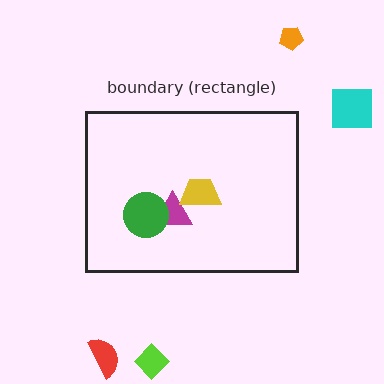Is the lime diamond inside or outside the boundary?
Outside.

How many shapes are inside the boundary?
3 inside, 4 outside.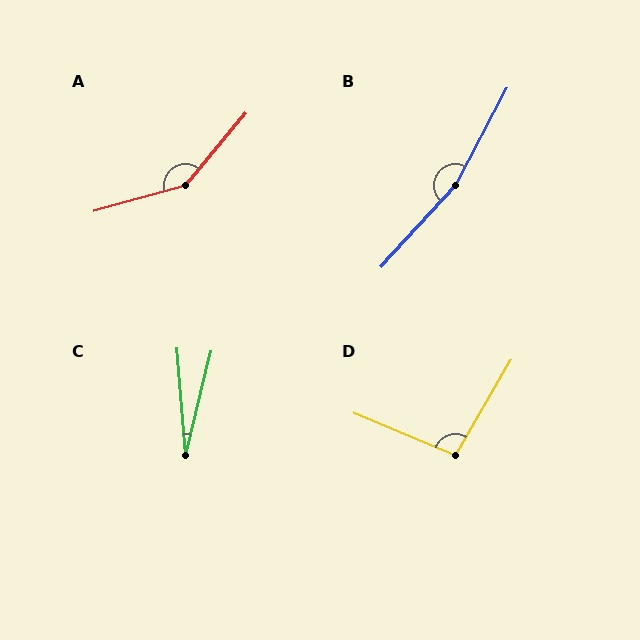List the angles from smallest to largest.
C (18°), D (98°), A (145°), B (165°).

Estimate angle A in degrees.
Approximately 145 degrees.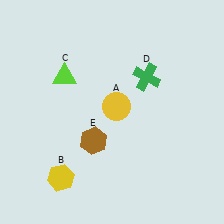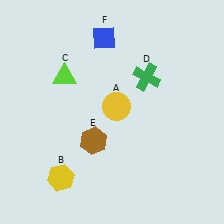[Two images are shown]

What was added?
A blue diamond (F) was added in Image 2.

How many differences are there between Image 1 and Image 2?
There is 1 difference between the two images.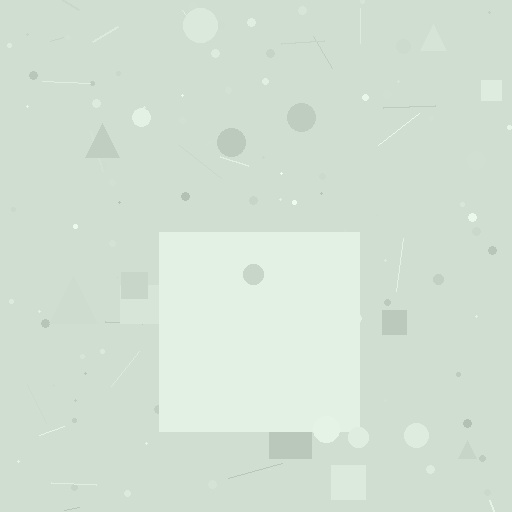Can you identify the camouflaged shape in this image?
The camouflaged shape is a square.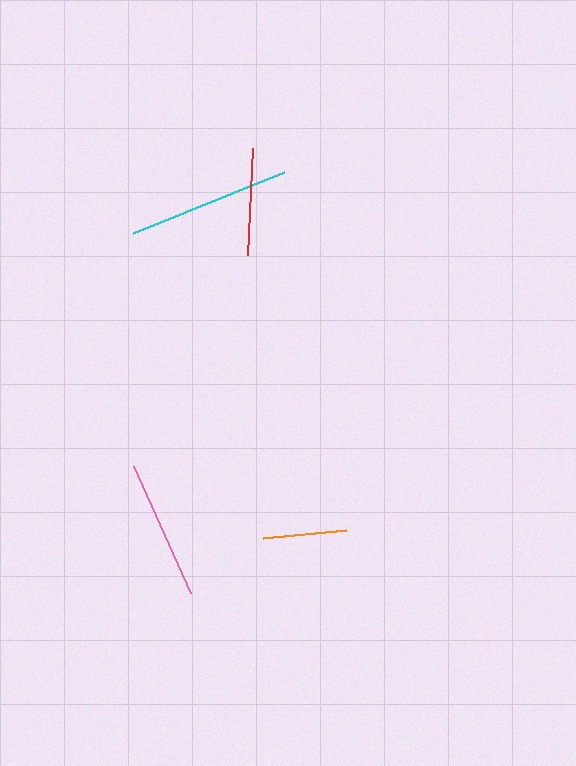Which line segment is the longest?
The cyan line is the longest at approximately 162 pixels.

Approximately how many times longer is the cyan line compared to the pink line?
The cyan line is approximately 1.2 times the length of the pink line.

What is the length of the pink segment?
The pink segment is approximately 140 pixels long.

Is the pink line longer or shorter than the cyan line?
The cyan line is longer than the pink line.